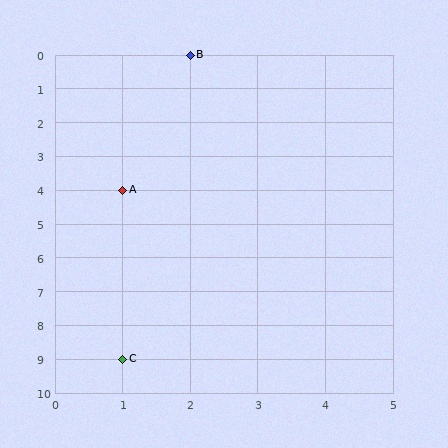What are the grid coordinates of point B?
Point B is at grid coordinates (2, 0).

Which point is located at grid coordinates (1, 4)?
Point A is at (1, 4).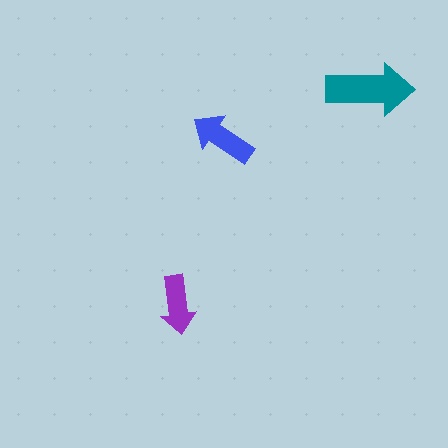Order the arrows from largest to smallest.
the teal one, the blue one, the purple one.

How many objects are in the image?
There are 3 objects in the image.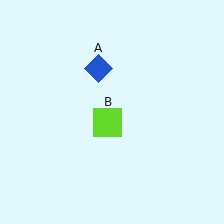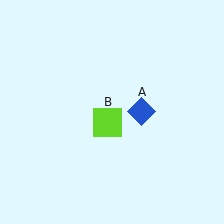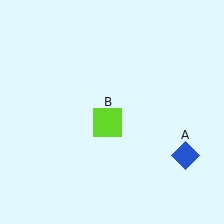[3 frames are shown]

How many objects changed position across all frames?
1 object changed position: blue diamond (object A).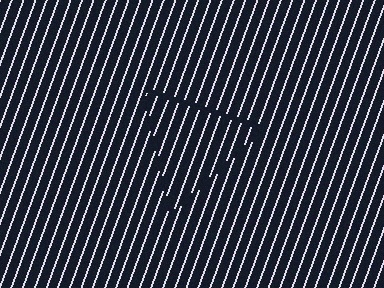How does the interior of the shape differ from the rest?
The interior of the shape contains the same grating, shifted by half a period — the contour is defined by the phase discontinuity where line-ends from the inner and outer gratings abut.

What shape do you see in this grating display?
An illusory triangle. The interior of the shape contains the same grating, shifted by half a period — the contour is defined by the phase discontinuity where line-ends from the inner and outer gratings abut.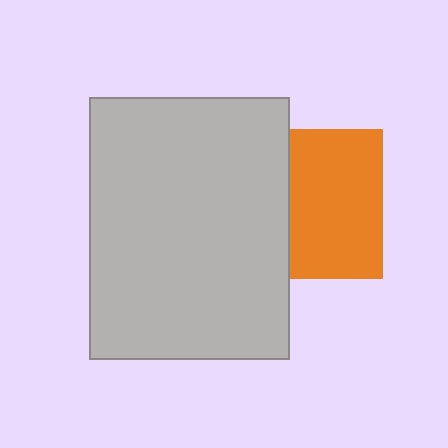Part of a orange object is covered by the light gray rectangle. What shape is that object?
It is a square.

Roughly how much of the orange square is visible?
About half of it is visible (roughly 62%).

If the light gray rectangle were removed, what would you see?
You would see the complete orange square.